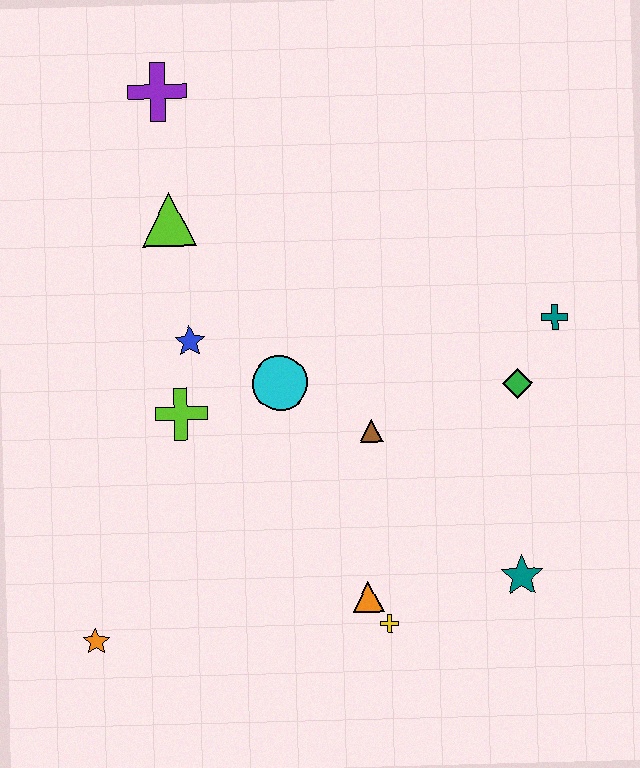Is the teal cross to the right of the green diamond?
Yes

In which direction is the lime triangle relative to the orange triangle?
The lime triangle is above the orange triangle.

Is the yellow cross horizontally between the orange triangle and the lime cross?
No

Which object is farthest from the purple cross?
The teal star is farthest from the purple cross.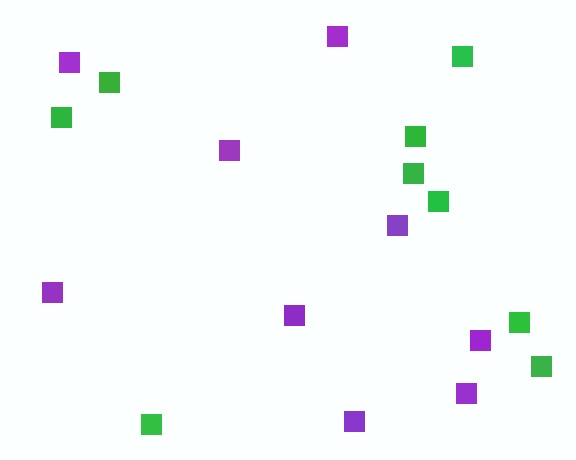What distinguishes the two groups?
There are 2 groups: one group of purple squares (9) and one group of green squares (9).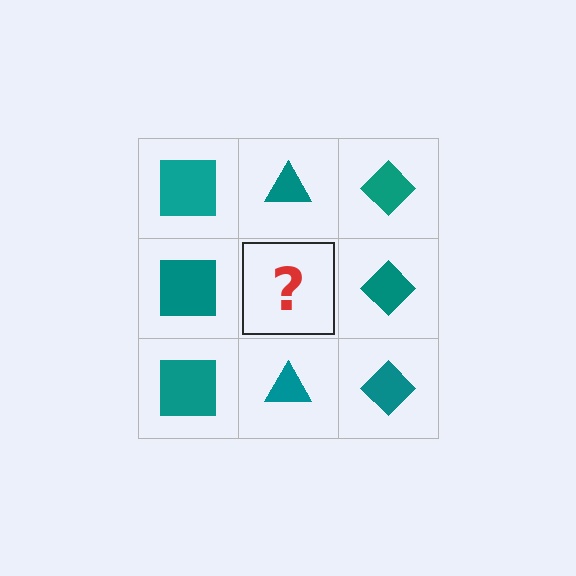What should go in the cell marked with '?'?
The missing cell should contain a teal triangle.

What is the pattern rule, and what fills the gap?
The rule is that each column has a consistent shape. The gap should be filled with a teal triangle.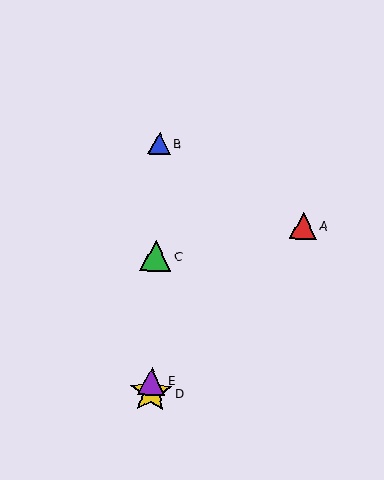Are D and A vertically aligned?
No, D is at x≈151 and A is at x≈303.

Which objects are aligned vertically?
Objects B, C, D, E are aligned vertically.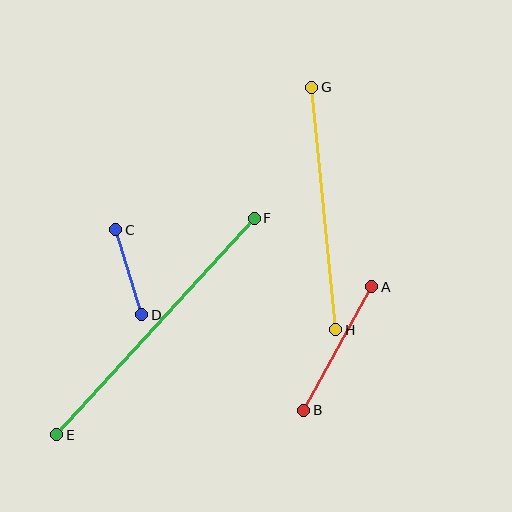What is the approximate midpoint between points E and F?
The midpoint is at approximately (156, 326) pixels.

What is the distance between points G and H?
The distance is approximately 244 pixels.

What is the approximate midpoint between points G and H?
The midpoint is at approximately (324, 208) pixels.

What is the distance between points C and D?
The distance is approximately 89 pixels.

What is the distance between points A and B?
The distance is approximately 141 pixels.